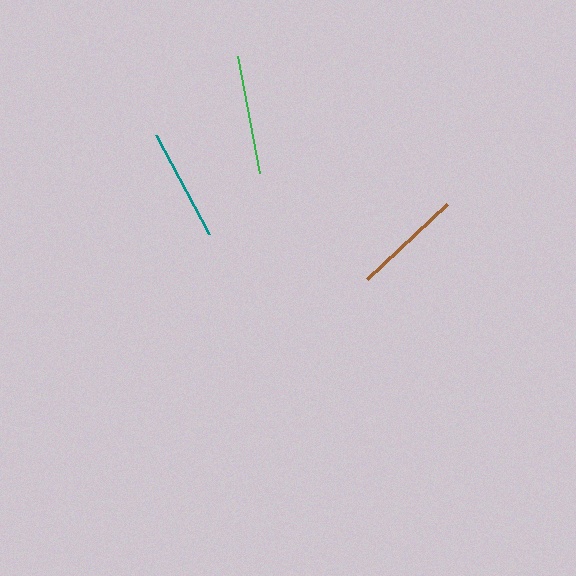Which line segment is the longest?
The green line is the longest at approximately 119 pixels.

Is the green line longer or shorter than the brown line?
The green line is longer than the brown line.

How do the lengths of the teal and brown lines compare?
The teal and brown lines are approximately the same length.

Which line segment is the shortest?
The brown line is the shortest at approximately 109 pixels.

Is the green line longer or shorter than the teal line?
The green line is longer than the teal line.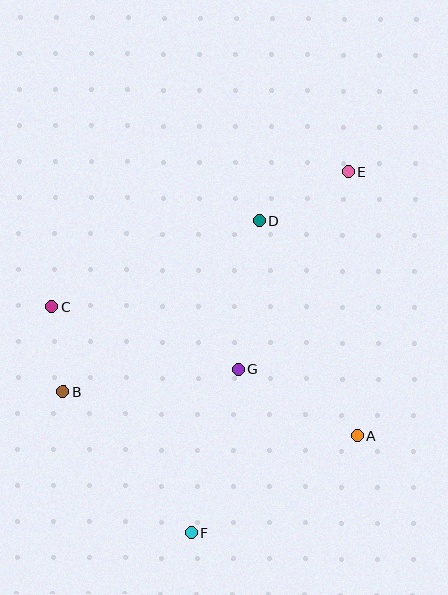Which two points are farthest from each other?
Points E and F are farthest from each other.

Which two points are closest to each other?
Points B and C are closest to each other.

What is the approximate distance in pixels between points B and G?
The distance between B and G is approximately 176 pixels.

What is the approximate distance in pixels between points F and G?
The distance between F and G is approximately 170 pixels.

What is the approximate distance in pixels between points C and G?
The distance between C and G is approximately 197 pixels.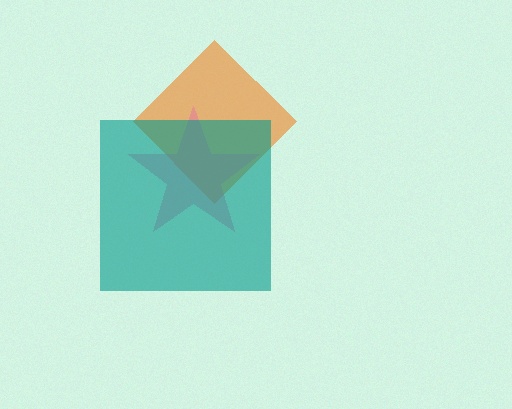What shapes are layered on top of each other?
The layered shapes are: an orange diamond, a pink star, a teal square.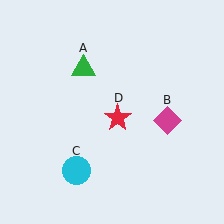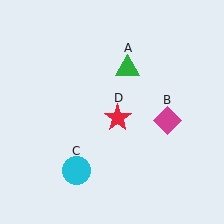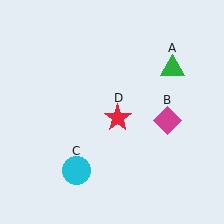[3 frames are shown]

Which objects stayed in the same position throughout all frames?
Magenta diamond (object B) and cyan circle (object C) and red star (object D) remained stationary.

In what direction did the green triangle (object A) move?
The green triangle (object A) moved right.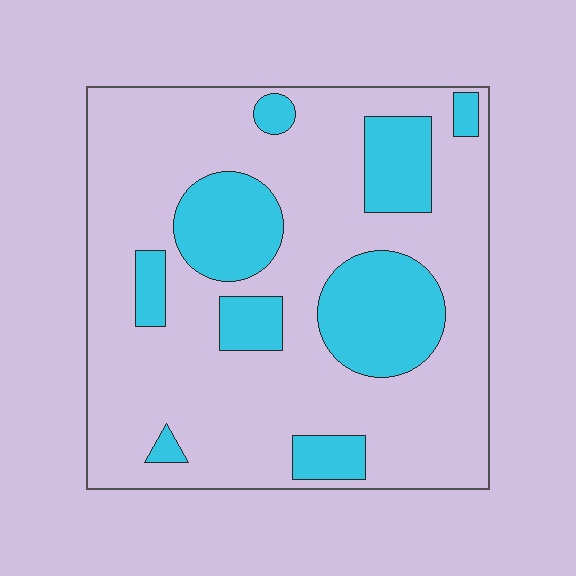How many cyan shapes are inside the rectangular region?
9.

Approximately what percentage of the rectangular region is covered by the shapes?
Approximately 25%.